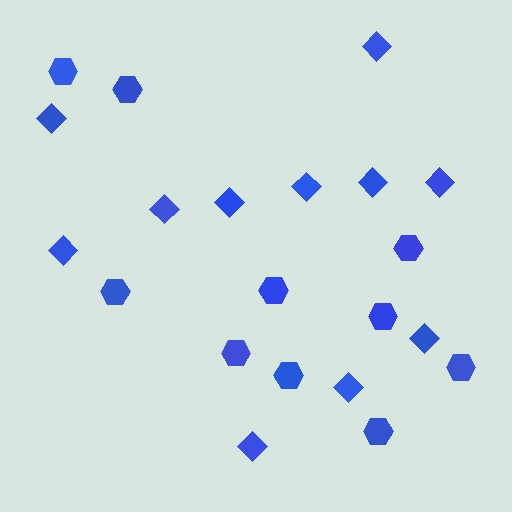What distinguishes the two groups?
There are 2 groups: one group of diamonds (11) and one group of hexagons (10).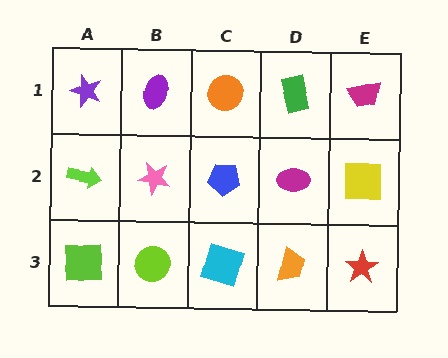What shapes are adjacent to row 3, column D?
A magenta ellipse (row 2, column D), a cyan square (row 3, column C), a red star (row 3, column E).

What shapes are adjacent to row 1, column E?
A yellow square (row 2, column E), a green rectangle (row 1, column D).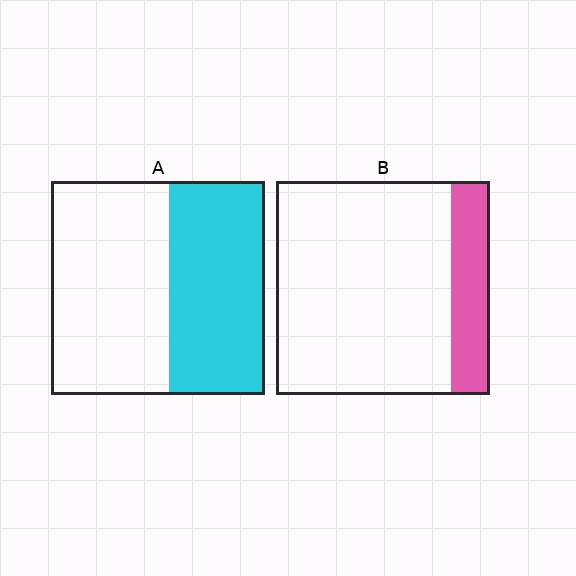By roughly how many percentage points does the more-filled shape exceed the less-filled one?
By roughly 25 percentage points (A over B).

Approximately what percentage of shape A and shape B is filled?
A is approximately 45% and B is approximately 20%.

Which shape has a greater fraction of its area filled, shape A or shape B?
Shape A.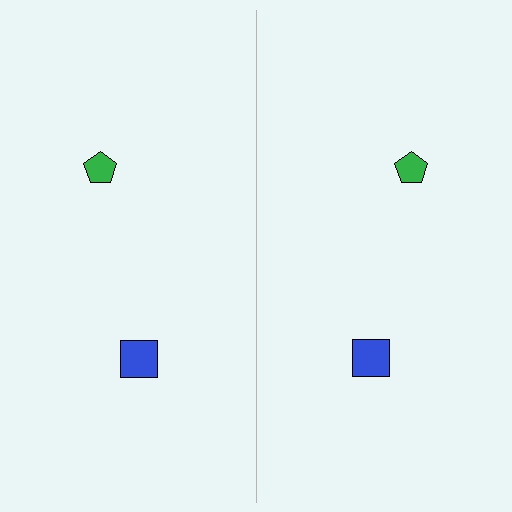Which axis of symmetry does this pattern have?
The pattern has a vertical axis of symmetry running through the center of the image.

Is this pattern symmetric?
Yes, this pattern has bilateral (reflection) symmetry.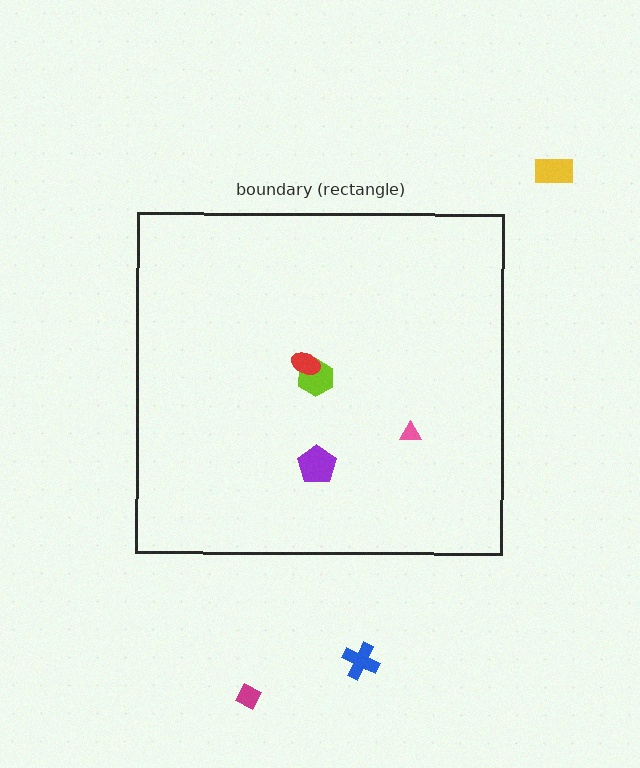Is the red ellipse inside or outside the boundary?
Inside.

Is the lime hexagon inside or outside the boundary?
Inside.